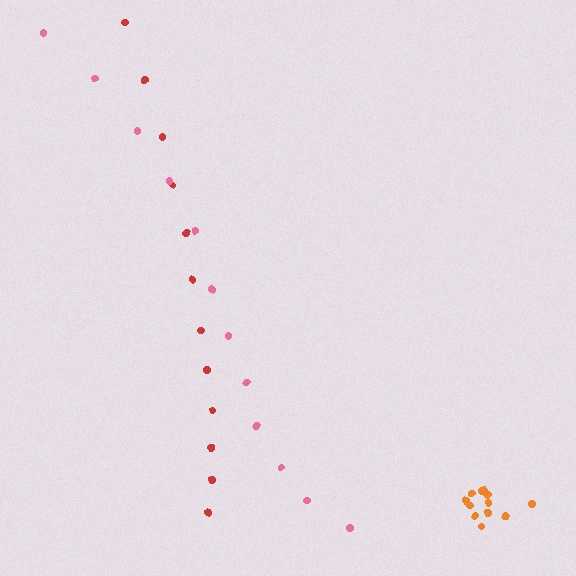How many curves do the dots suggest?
There are 3 distinct paths.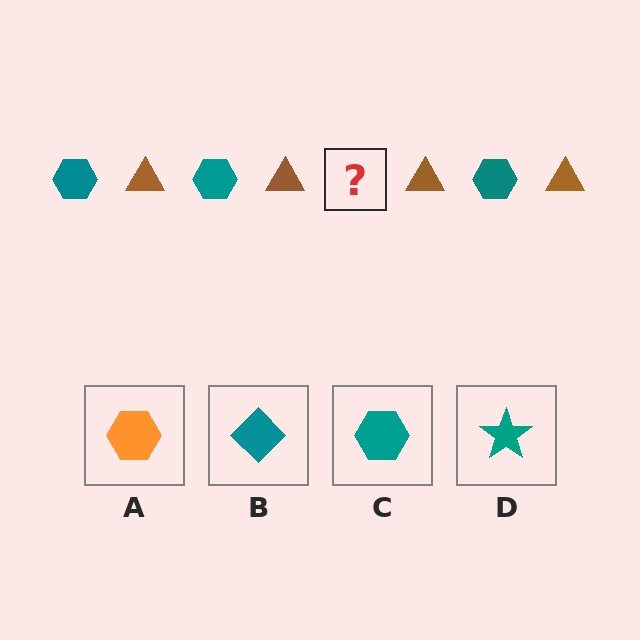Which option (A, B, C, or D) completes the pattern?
C.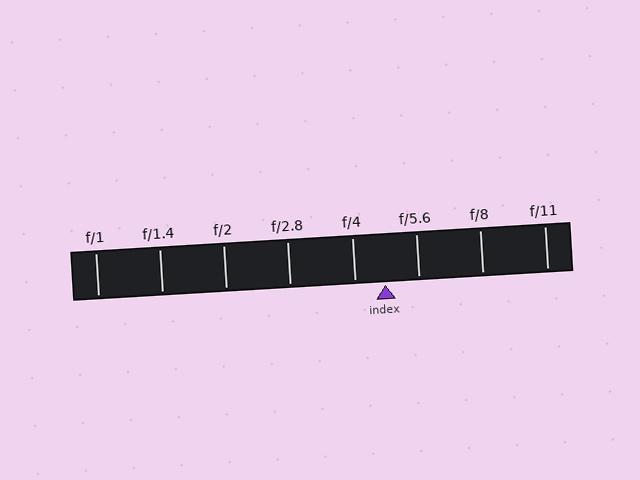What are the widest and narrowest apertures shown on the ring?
The widest aperture shown is f/1 and the narrowest is f/11.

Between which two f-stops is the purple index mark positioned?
The index mark is between f/4 and f/5.6.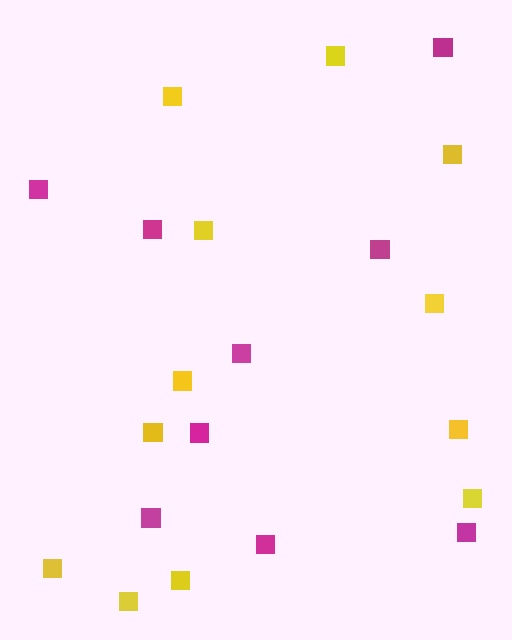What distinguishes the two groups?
There are 2 groups: one group of yellow squares (12) and one group of magenta squares (9).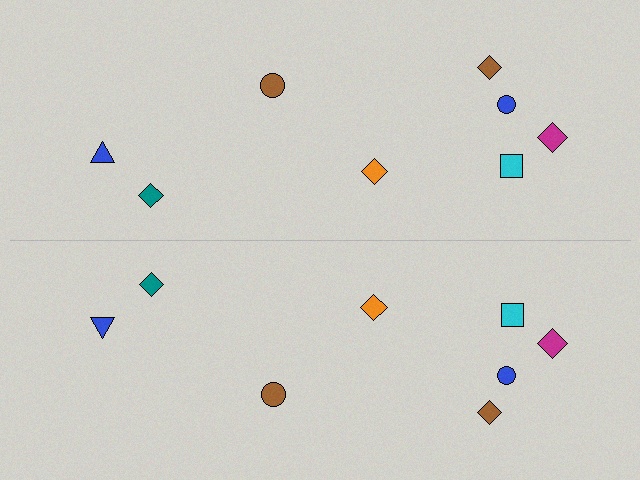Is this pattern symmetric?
Yes, this pattern has bilateral (reflection) symmetry.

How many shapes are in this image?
There are 16 shapes in this image.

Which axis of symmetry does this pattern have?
The pattern has a horizontal axis of symmetry running through the center of the image.